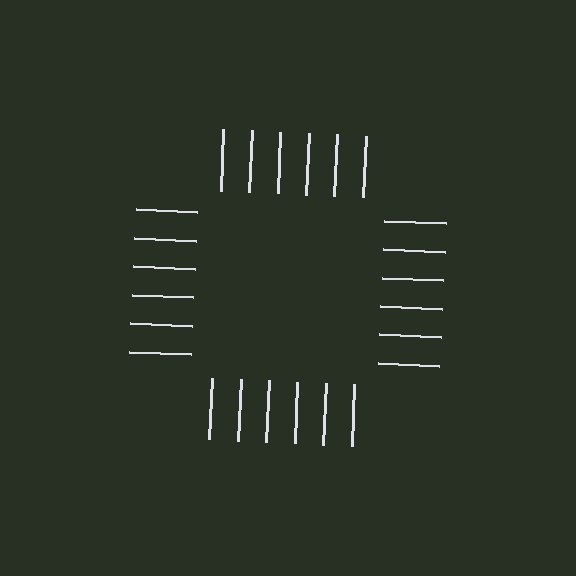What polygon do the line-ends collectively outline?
An illusory square — the line segments terminate on its edges but no continuous stroke is drawn.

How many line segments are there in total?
24 — 6 along each of the 4 edges.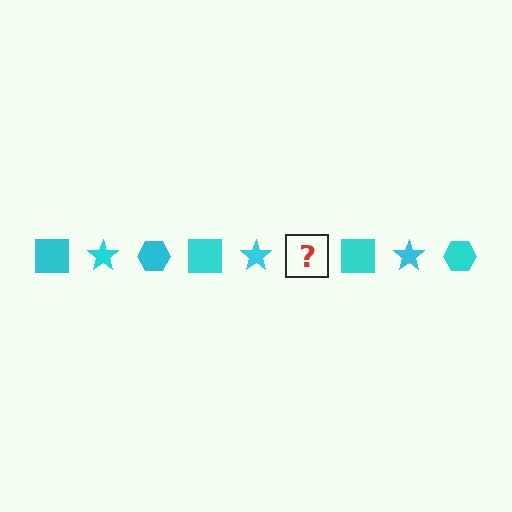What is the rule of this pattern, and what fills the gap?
The rule is that the pattern cycles through square, star, hexagon shapes in cyan. The gap should be filled with a cyan hexagon.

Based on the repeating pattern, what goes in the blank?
The blank should be a cyan hexagon.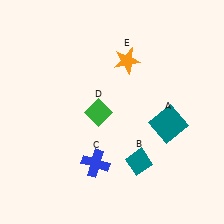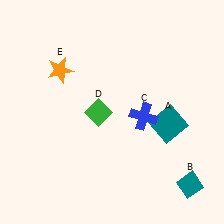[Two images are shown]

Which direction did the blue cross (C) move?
The blue cross (C) moved right.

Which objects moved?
The objects that moved are: the teal diamond (B), the blue cross (C), the orange star (E).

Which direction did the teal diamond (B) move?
The teal diamond (B) moved right.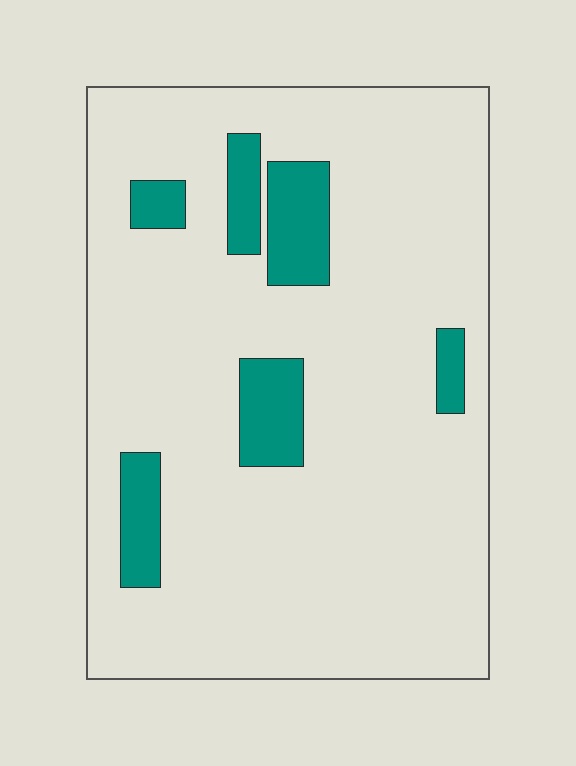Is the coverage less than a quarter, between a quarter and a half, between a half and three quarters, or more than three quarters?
Less than a quarter.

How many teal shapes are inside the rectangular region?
6.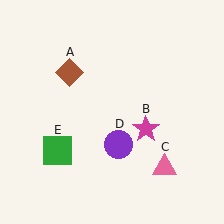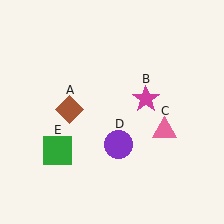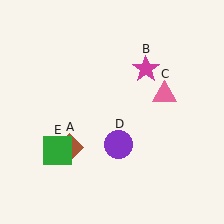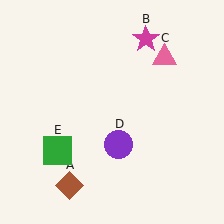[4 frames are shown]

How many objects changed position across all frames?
3 objects changed position: brown diamond (object A), magenta star (object B), pink triangle (object C).